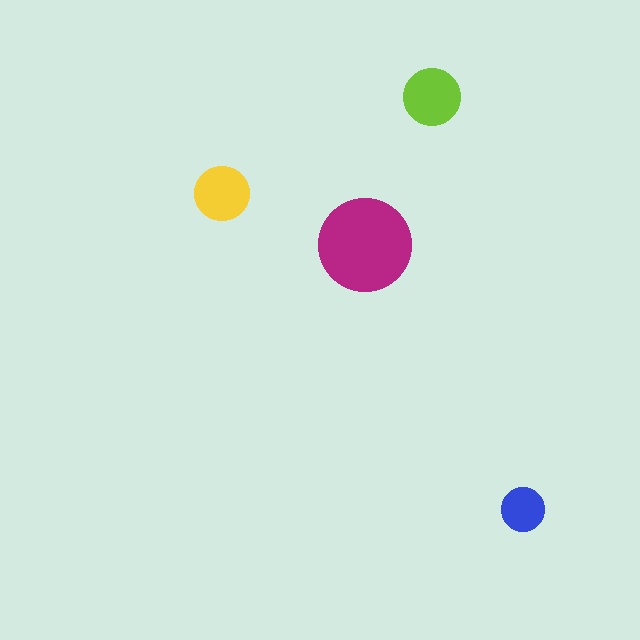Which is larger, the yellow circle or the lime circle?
The lime one.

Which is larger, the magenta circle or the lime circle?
The magenta one.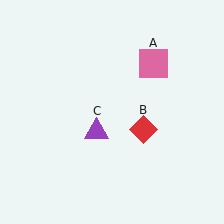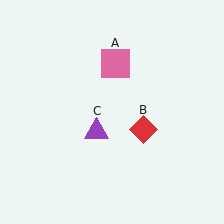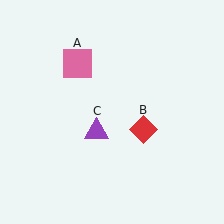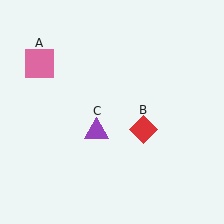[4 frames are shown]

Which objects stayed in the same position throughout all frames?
Red diamond (object B) and purple triangle (object C) remained stationary.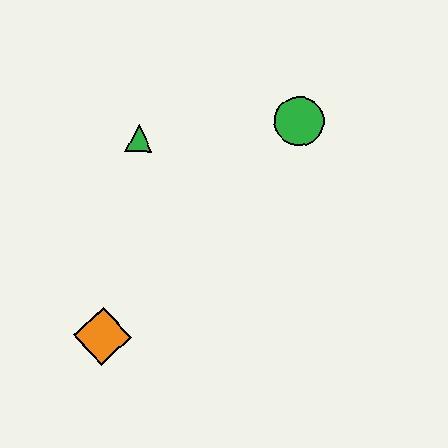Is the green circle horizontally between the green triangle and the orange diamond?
No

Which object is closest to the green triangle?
The green circle is closest to the green triangle.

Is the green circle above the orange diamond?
Yes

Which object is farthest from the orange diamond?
The green circle is farthest from the orange diamond.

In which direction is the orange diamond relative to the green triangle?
The orange diamond is below the green triangle.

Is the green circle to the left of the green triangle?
No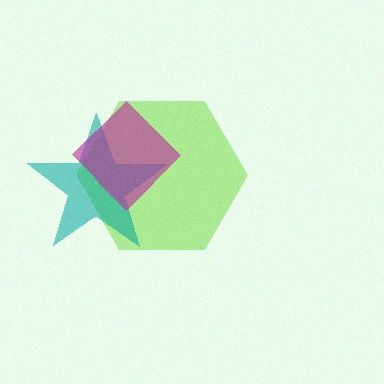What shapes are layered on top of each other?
The layered shapes are: a lime hexagon, a teal star, a magenta diamond.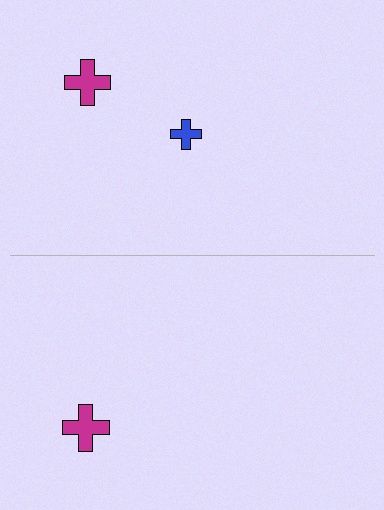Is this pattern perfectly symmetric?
No, the pattern is not perfectly symmetric. A blue cross is missing from the bottom side.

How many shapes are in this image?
There are 3 shapes in this image.